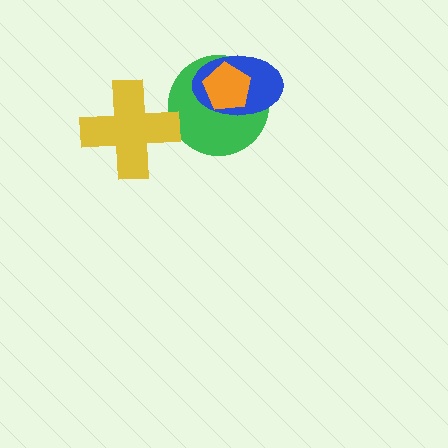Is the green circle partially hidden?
Yes, it is partially covered by another shape.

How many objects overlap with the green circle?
2 objects overlap with the green circle.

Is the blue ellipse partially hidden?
Yes, it is partially covered by another shape.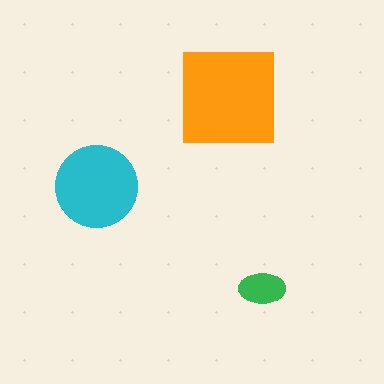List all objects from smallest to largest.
The green ellipse, the cyan circle, the orange square.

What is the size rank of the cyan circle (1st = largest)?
2nd.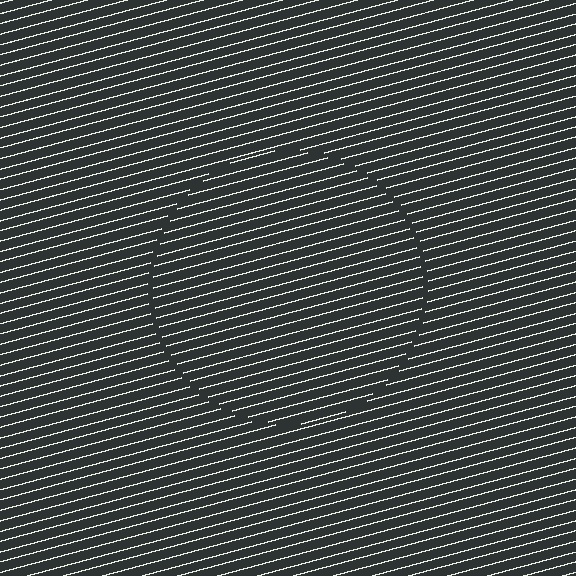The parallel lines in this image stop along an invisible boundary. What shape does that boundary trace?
An illusory circle. The interior of the shape contains the same grating, shifted by half a period — the contour is defined by the phase discontinuity where line-ends from the inner and outer gratings abut.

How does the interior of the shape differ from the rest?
The interior of the shape contains the same grating, shifted by half a period — the contour is defined by the phase discontinuity where line-ends from the inner and outer gratings abut.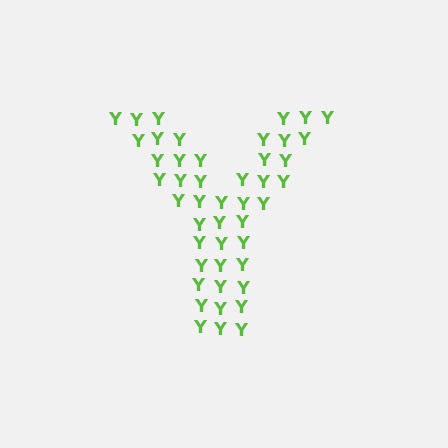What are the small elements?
The small elements are letter Y's.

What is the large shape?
The large shape is the letter Y.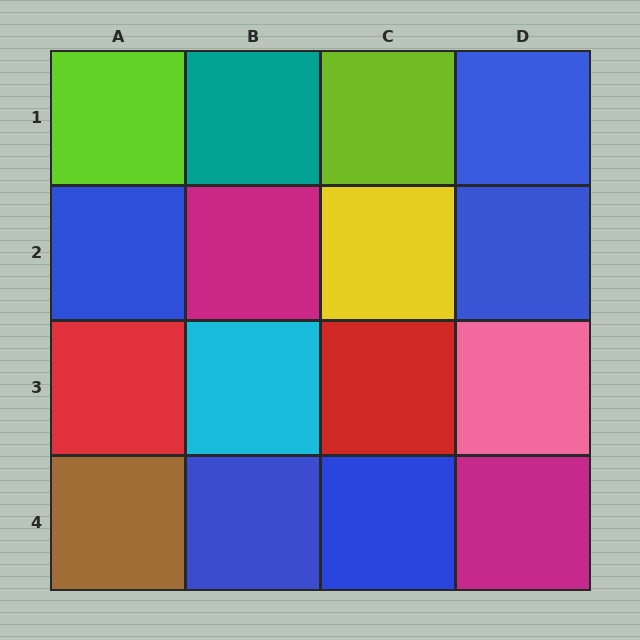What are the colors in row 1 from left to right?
Lime, teal, lime, blue.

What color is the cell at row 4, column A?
Brown.